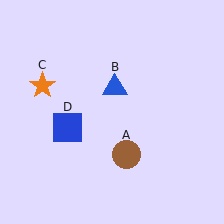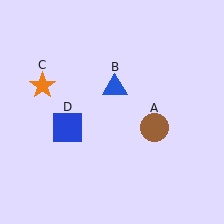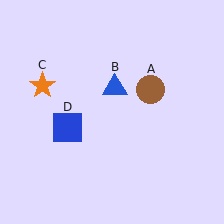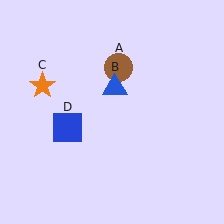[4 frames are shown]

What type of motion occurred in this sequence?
The brown circle (object A) rotated counterclockwise around the center of the scene.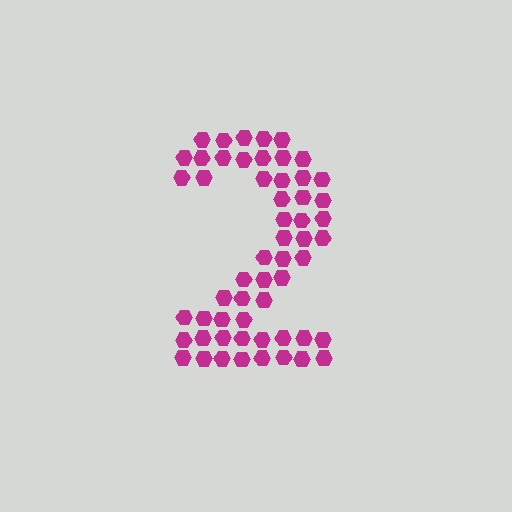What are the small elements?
The small elements are hexagons.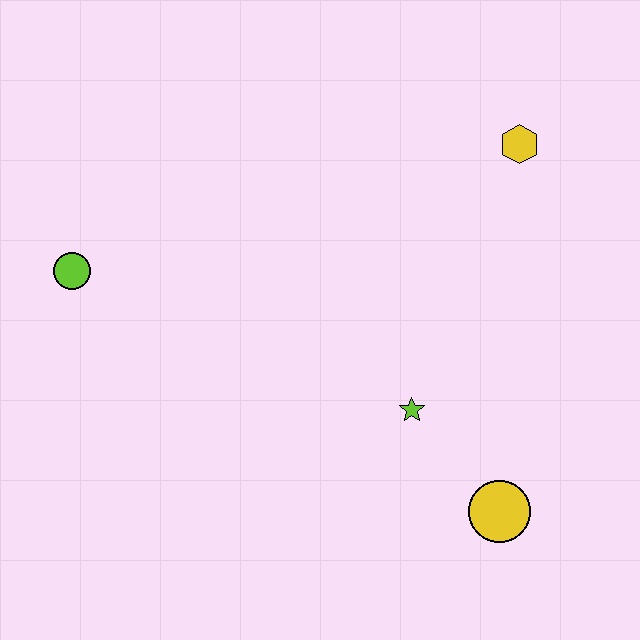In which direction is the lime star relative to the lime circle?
The lime star is to the right of the lime circle.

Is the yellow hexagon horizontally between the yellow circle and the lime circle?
No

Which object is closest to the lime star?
The yellow circle is closest to the lime star.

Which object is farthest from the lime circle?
The yellow circle is farthest from the lime circle.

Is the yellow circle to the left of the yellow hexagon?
Yes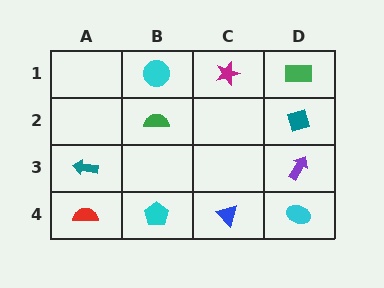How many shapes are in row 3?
2 shapes.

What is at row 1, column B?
A cyan circle.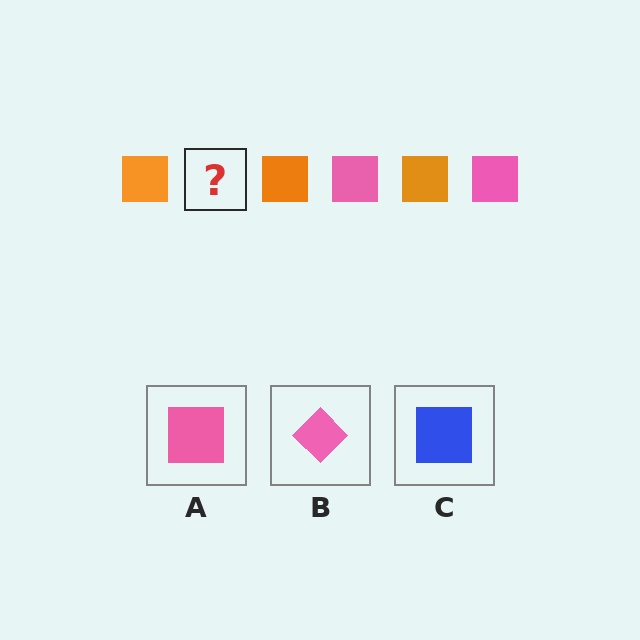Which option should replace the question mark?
Option A.